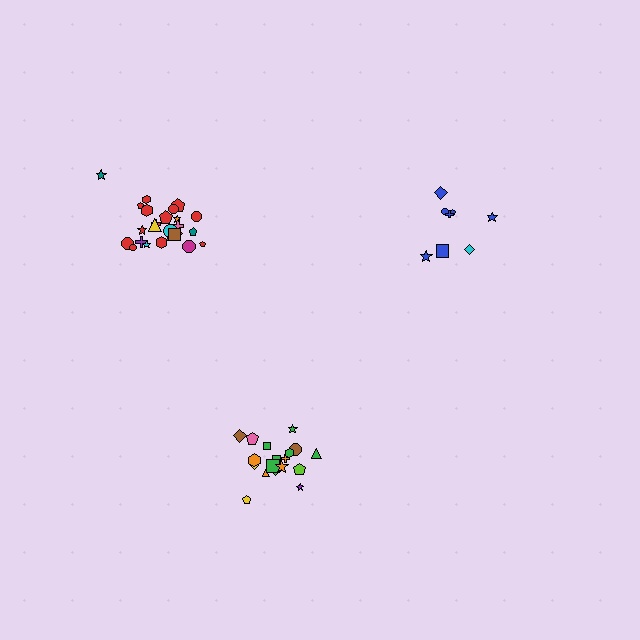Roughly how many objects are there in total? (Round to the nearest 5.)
Roughly 50 objects in total.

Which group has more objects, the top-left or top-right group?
The top-left group.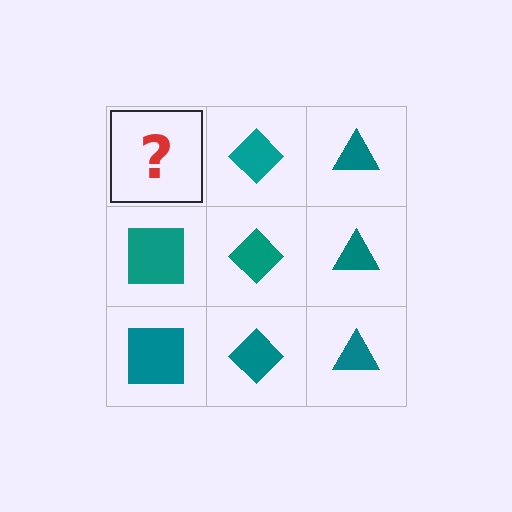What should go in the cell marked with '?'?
The missing cell should contain a teal square.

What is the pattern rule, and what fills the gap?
The rule is that each column has a consistent shape. The gap should be filled with a teal square.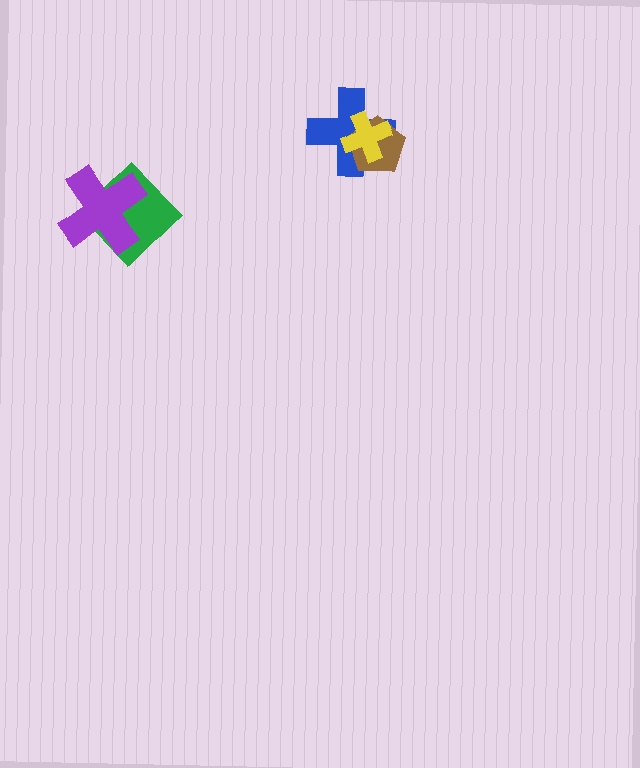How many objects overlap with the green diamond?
1 object overlaps with the green diamond.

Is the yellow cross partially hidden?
No, no other shape covers it.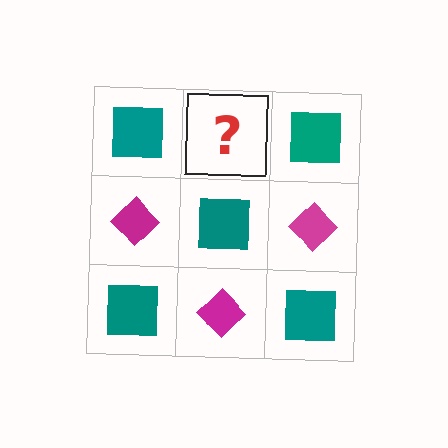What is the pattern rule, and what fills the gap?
The rule is that it alternates teal square and magenta diamond in a checkerboard pattern. The gap should be filled with a magenta diamond.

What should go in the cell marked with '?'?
The missing cell should contain a magenta diamond.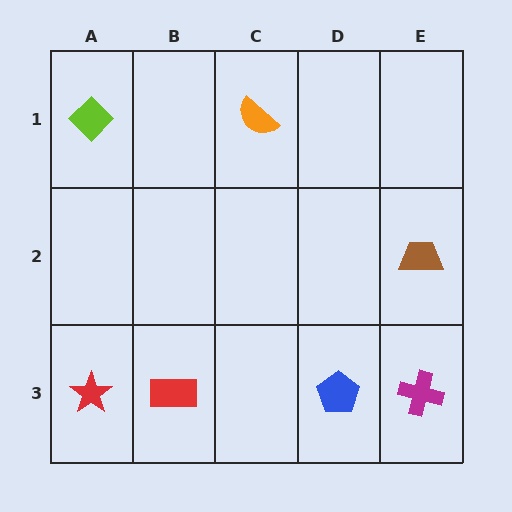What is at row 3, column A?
A red star.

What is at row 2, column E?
A brown trapezoid.